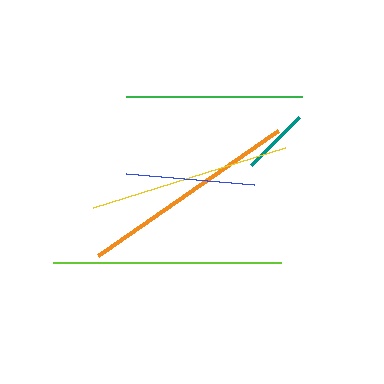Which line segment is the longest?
The lime line is the longest at approximately 228 pixels.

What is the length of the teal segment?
The teal segment is approximately 68 pixels long.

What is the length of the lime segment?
The lime segment is approximately 228 pixels long.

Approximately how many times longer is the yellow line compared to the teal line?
The yellow line is approximately 2.9 times the length of the teal line.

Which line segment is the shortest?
The teal line is the shortest at approximately 68 pixels.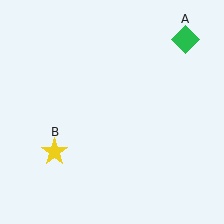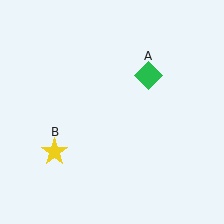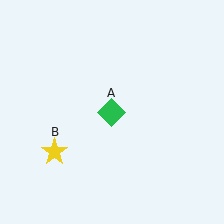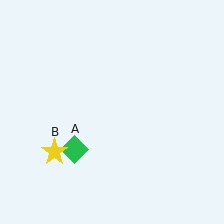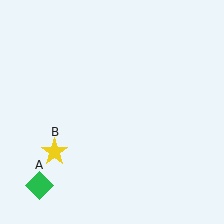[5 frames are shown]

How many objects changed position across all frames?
1 object changed position: green diamond (object A).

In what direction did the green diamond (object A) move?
The green diamond (object A) moved down and to the left.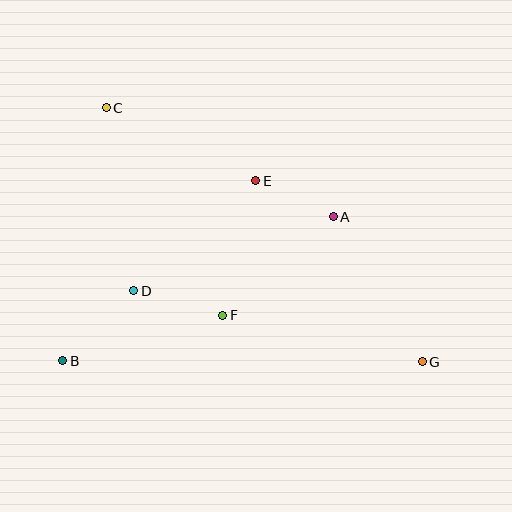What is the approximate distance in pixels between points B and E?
The distance between B and E is approximately 263 pixels.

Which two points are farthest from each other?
Points C and G are farthest from each other.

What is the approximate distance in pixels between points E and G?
The distance between E and G is approximately 246 pixels.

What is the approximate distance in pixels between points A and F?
The distance between A and F is approximately 148 pixels.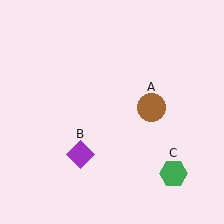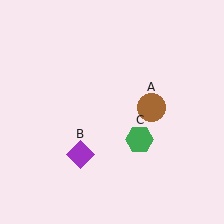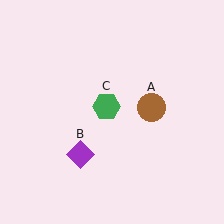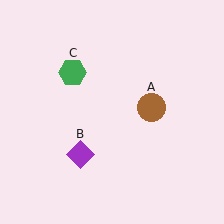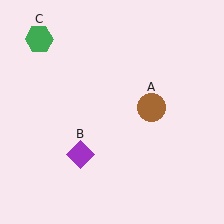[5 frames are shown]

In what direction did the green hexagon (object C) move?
The green hexagon (object C) moved up and to the left.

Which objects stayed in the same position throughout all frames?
Brown circle (object A) and purple diamond (object B) remained stationary.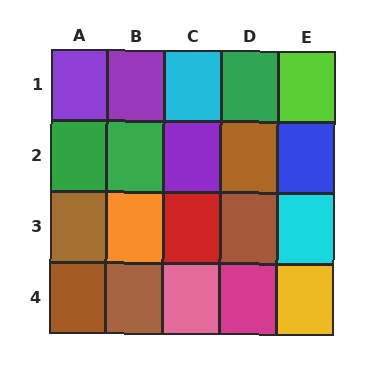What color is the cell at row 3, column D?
Brown.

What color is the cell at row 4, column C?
Pink.